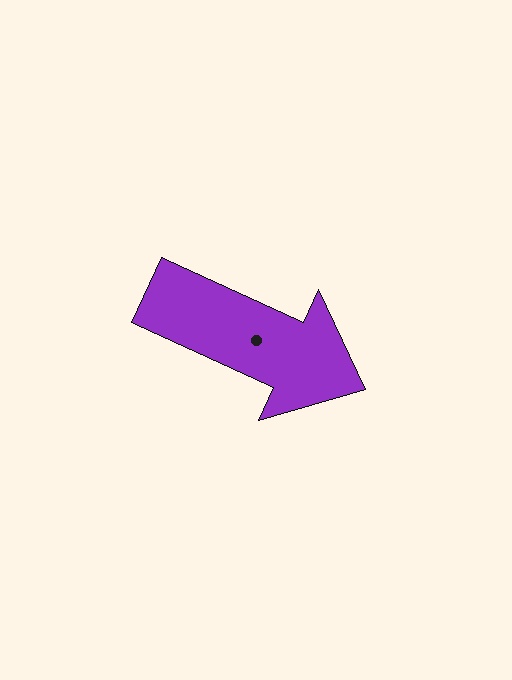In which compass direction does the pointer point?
Southeast.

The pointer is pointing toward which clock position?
Roughly 4 o'clock.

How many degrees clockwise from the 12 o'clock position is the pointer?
Approximately 114 degrees.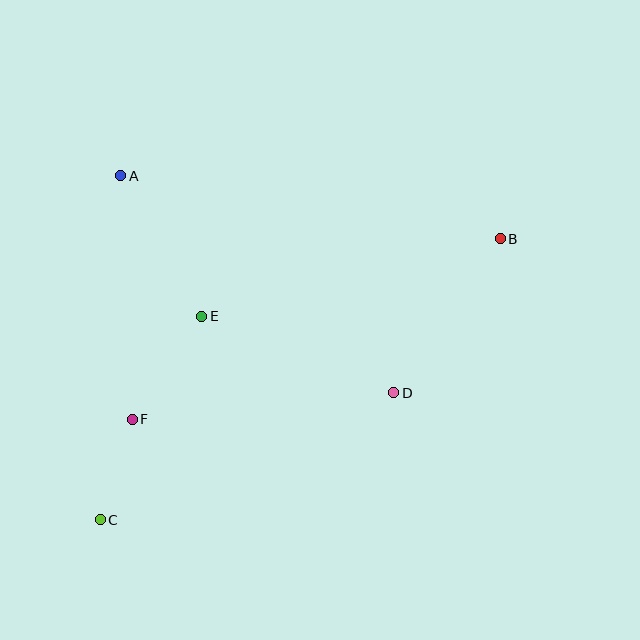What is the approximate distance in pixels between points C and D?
The distance between C and D is approximately 320 pixels.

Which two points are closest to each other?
Points C and F are closest to each other.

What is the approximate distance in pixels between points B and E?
The distance between B and E is approximately 309 pixels.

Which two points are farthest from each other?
Points B and C are farthest from each other.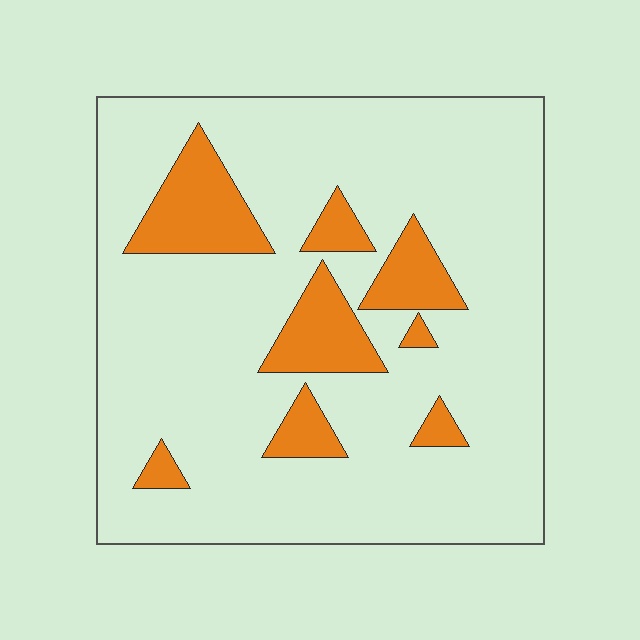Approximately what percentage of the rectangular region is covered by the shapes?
Approximately 15%.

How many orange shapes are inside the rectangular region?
8.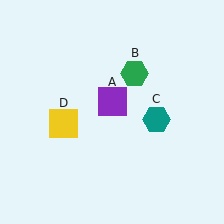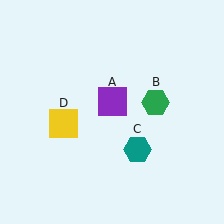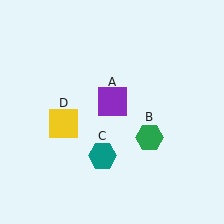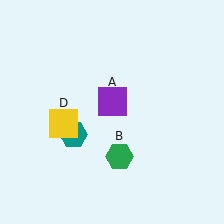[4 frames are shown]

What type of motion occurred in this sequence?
The green hexagon (object B), teal hexagon (object C) rotated clockwise around the center of the scene.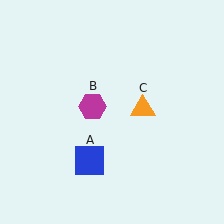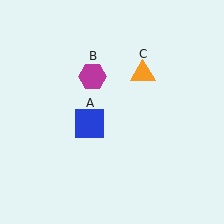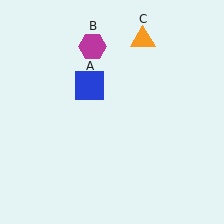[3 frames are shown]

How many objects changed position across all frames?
3 objects changed position: blue square (object A), magenta hexagon (object B), orange triangle (object C).